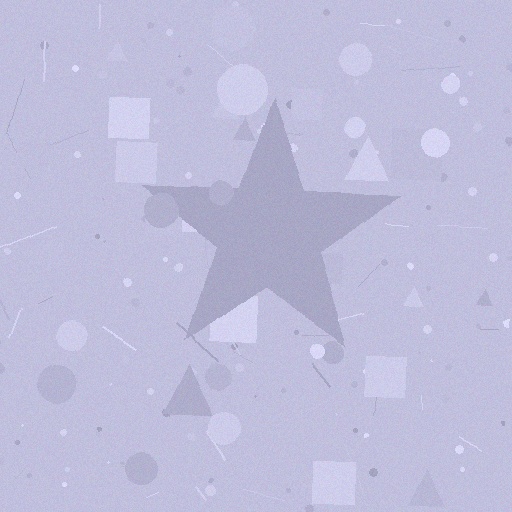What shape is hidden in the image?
A star is hidden in the image.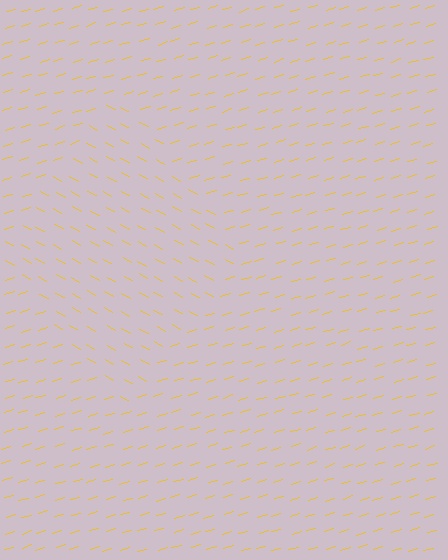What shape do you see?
I see a diamond.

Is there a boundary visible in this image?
Yes, there is a texture boundary formed by a change in line orientation.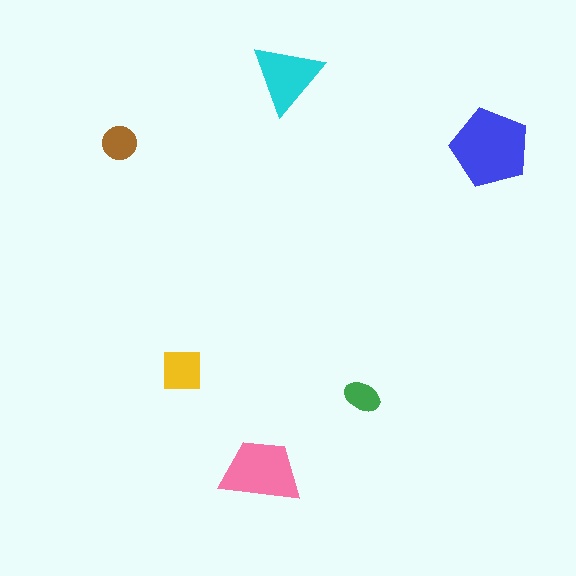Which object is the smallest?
The green ellipse.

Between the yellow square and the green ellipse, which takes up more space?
The yellow square.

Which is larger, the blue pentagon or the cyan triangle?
The blue pentagon.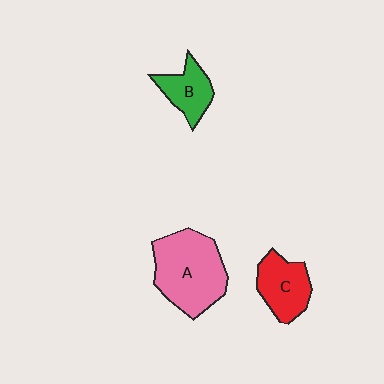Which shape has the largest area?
Shape A (pink).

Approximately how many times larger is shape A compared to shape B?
Approximately 2.2 times.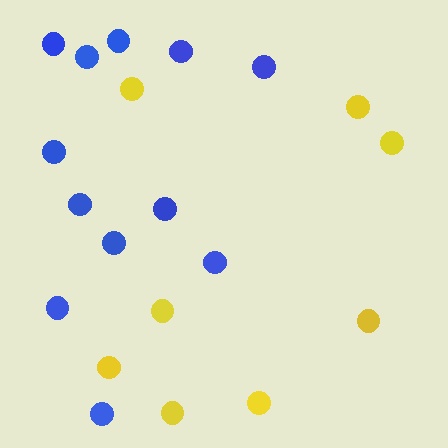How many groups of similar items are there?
There are 2 groups: one group of blue circles (12) and one group of yellow circles (8).